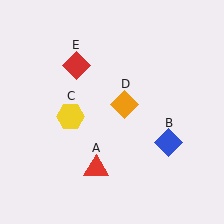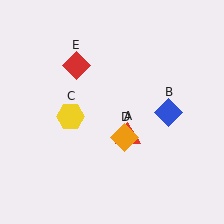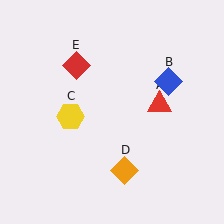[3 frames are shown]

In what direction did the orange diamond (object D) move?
The orange diamond (object D) moved down.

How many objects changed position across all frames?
3 objects changed position: red triangle (object A), blue diamond (object B), orange diamond (object D).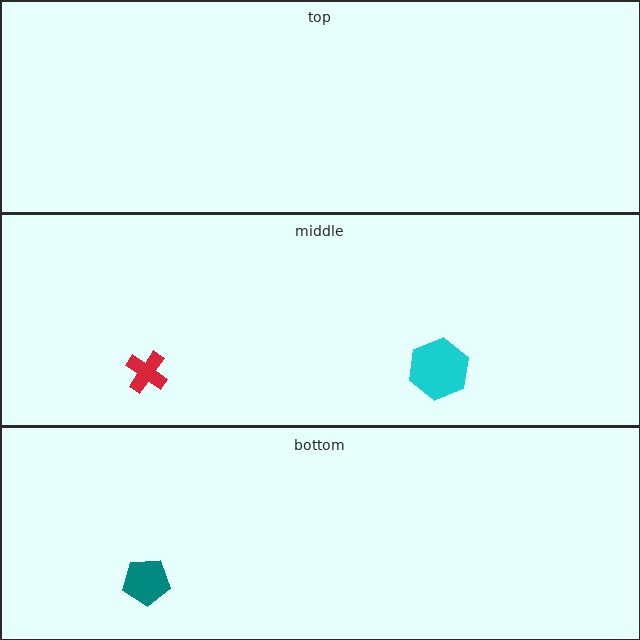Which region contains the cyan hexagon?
The middle region.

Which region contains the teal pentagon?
The bottom region.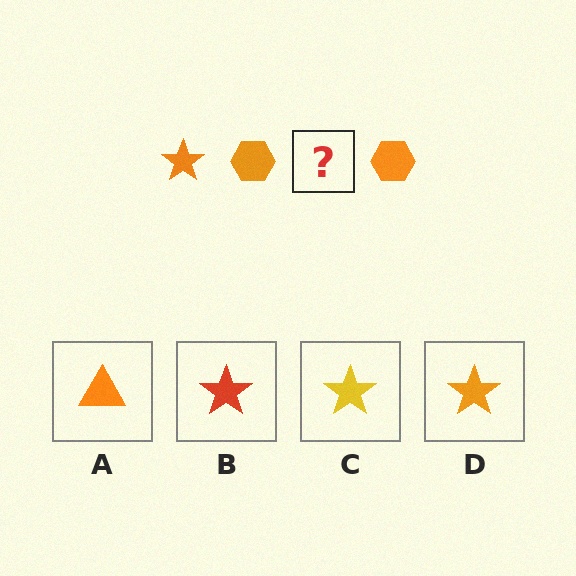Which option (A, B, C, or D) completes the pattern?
D.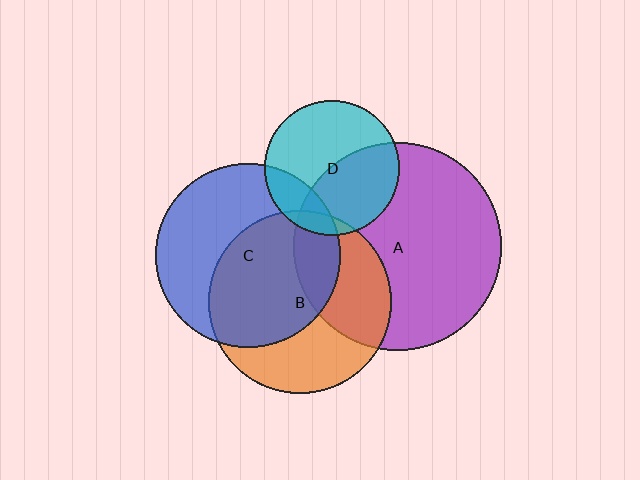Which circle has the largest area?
Circle A (purple).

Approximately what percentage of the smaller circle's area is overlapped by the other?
Approximately 55%.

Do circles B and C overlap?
Yes.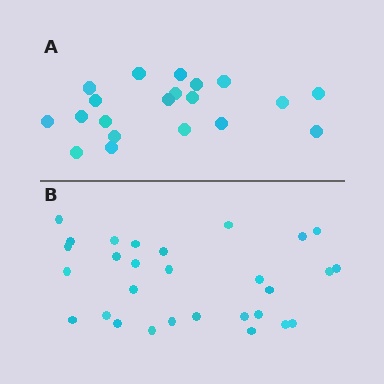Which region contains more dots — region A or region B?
Region B (the bottom region) has more dots.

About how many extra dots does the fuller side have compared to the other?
Region B has roughly 8 or so more dots than region A.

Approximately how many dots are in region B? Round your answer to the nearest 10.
About 30 dots. (The exact count is 29, which rounds to 30.)